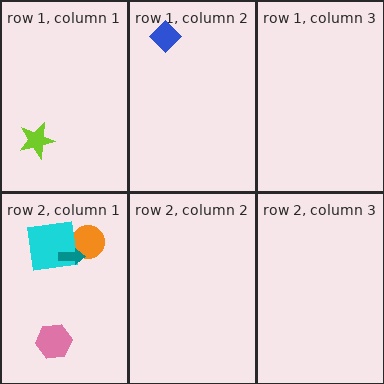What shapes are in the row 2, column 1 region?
The orange circle, the cyan square, the pink hexagon, the teal arrow.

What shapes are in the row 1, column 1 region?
The lime star.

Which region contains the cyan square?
The row 2, column 1 region.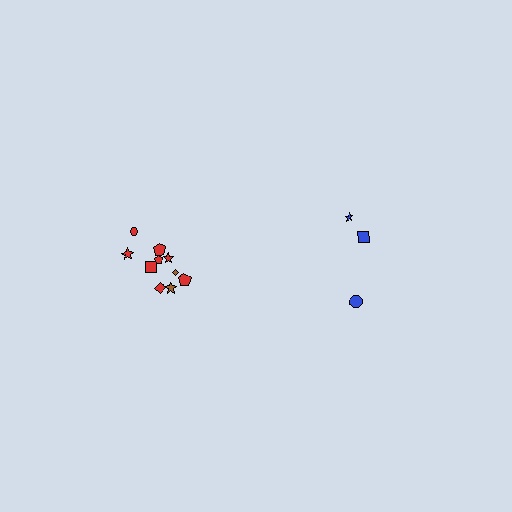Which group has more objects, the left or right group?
The left group.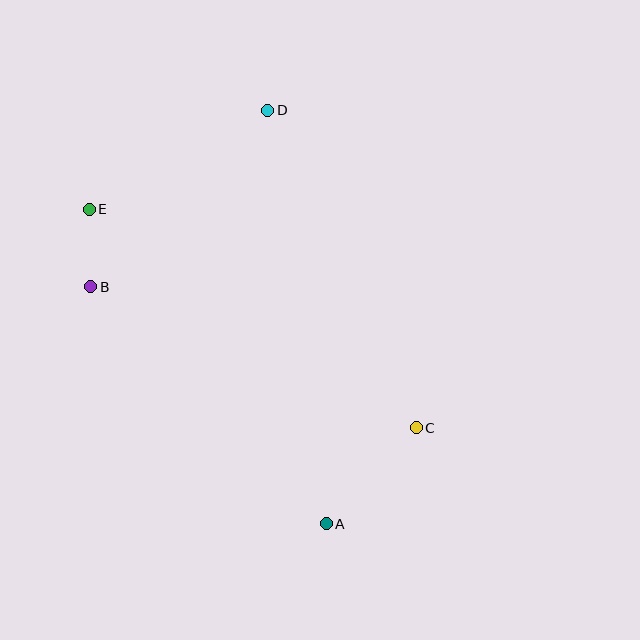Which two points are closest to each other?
Points B and E are closest to each other.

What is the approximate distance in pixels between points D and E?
The distance between D and E is approximately 204 pixels.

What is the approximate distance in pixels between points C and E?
The distance between C and E is approximately 393 pixels.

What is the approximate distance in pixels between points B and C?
The distance between B and C is approximately 355 pixels.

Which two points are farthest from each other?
Points A and D are farthest from each other.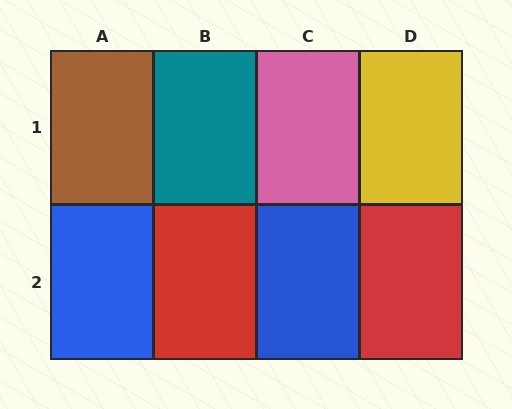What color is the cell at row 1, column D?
Yellow.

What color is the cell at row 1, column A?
Brown.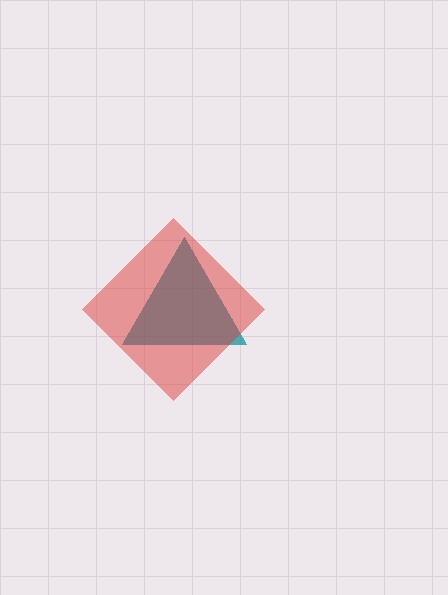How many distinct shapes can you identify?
There are 2 distinct shapes: a teal triangle, a red diamond.